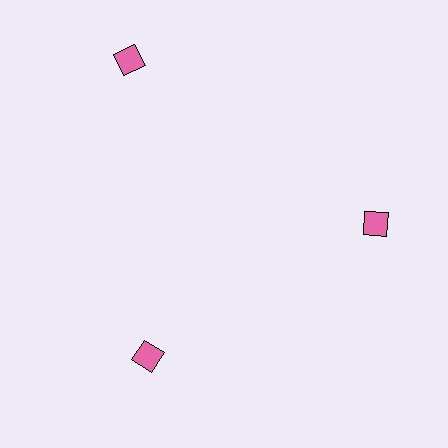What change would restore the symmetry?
The symmetry would be restored by moving it inward, back onto the ring so that all 3 squares sit at equal angles and equal distance from the center.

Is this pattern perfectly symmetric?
No. The 3 pink squares are arranged in a ring, but one element near the 11 o'clock position is pushed outward from the center, breaking the 3-fold rotational symmetry.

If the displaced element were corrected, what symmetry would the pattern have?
It would have 3-fold rotational symmetry — the pattern would map onto itself every 120 degrees.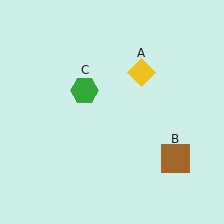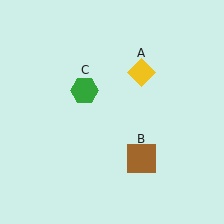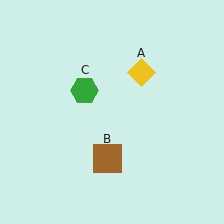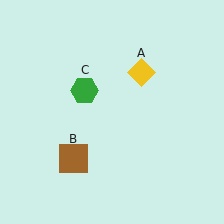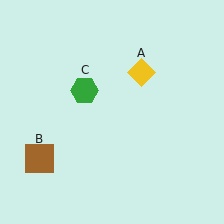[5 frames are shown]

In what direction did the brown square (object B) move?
The brown square (object B) moved left.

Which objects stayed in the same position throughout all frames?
Yellow diamond (object A) and green hexagon (object C) remained stationary.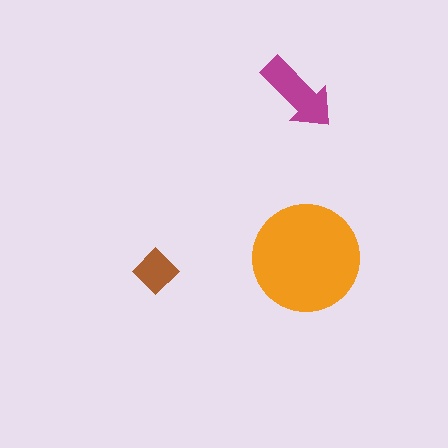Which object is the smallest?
The brown diamond.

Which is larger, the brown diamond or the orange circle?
The orange circle.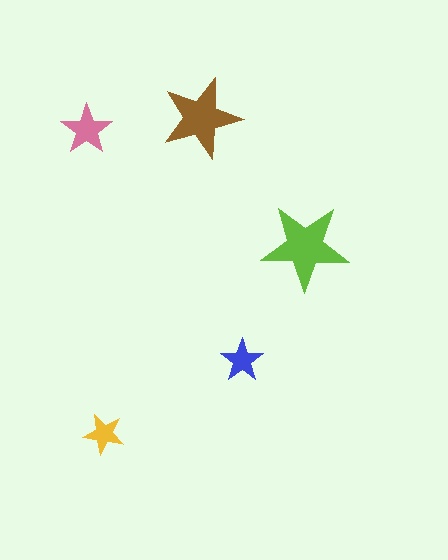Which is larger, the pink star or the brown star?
The brown one.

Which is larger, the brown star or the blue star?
The brown one.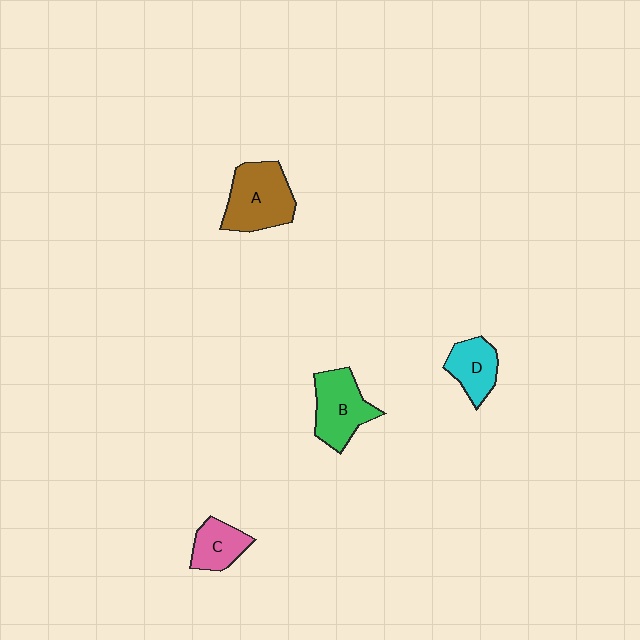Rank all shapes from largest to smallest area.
From largest to smallest: A (brown), B (green), D (cyan), C (pink).